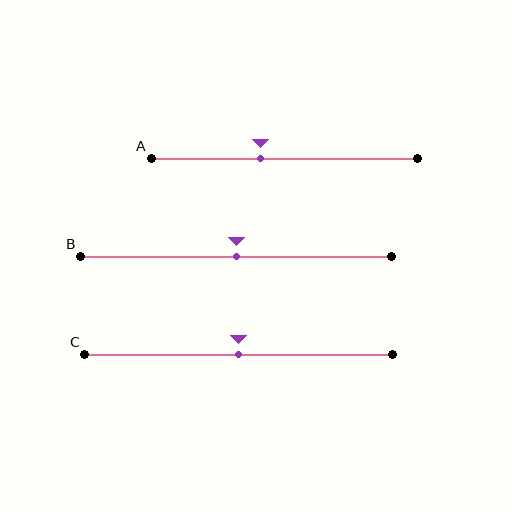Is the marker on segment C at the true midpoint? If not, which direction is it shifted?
Yes, the marker on segment C is at the true midpoint.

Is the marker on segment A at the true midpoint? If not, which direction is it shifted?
No, the marker on segment A is shifted to the left by about 9% of the segment length.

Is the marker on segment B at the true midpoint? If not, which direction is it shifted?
Yes, the marker on segment B is at the true midpoint.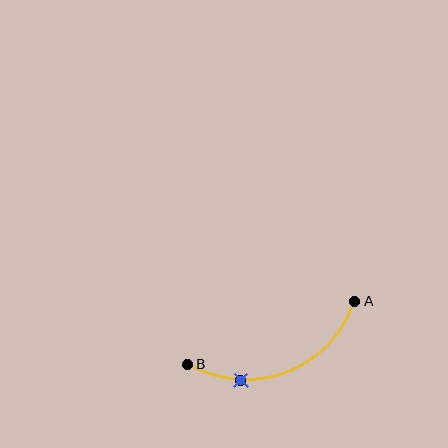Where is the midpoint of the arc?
The arc midpoint is the point on the curve farthest from the straight line joining A and B. It sits below that line.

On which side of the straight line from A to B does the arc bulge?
The arc bulges below the straight line connecting A and B.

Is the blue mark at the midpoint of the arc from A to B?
No. The blue mark lies on the arc but is closer to endpoint B. The arc midpoint would be at the point on the curve equidistant along the arc from both A and B.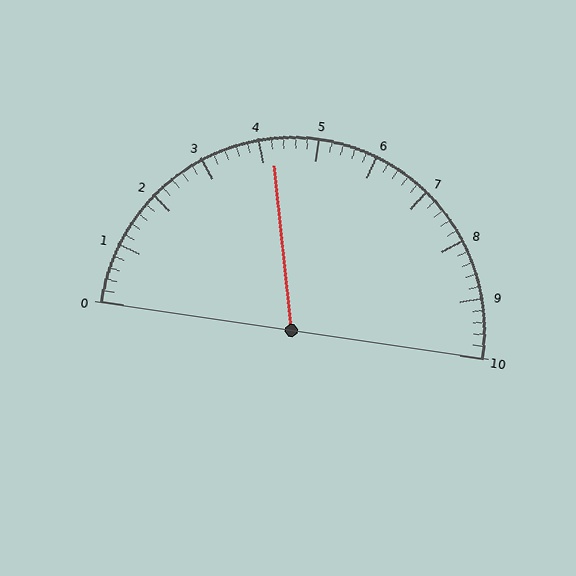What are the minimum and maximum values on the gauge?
The gauge ranges from 0 to 10.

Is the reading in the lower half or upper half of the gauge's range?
The reading is in the lower half of the range (0 to 10).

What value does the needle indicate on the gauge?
The needle indicates approximately 4.2.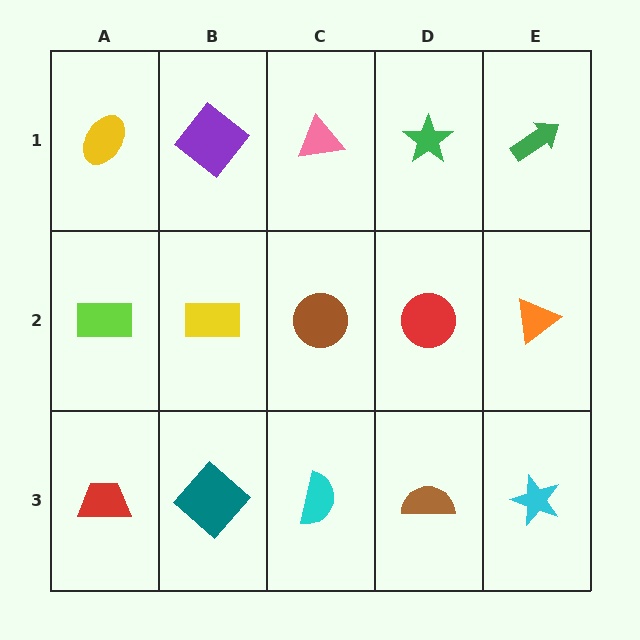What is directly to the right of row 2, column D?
An orange triangle.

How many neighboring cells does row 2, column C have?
4.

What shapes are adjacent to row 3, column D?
A red circle (row 2, column D), a cyan semicircle (row 3, column C), a cyan star (row 3, column E).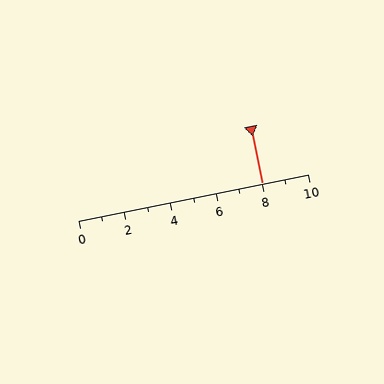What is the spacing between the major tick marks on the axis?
The major ticks are spaced 2 apart.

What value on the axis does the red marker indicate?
The marker indicates approximately 8.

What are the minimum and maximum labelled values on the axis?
The axis runs from 0 to 10.